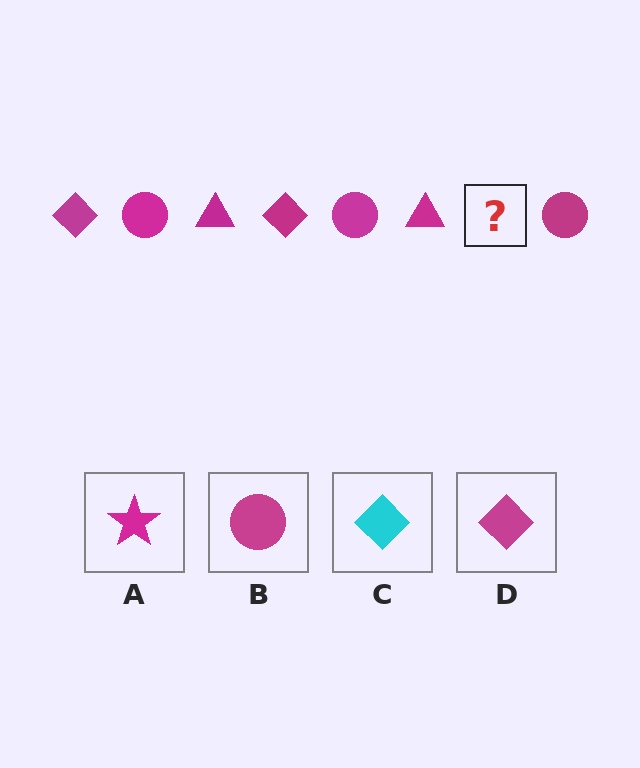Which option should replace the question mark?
Option D.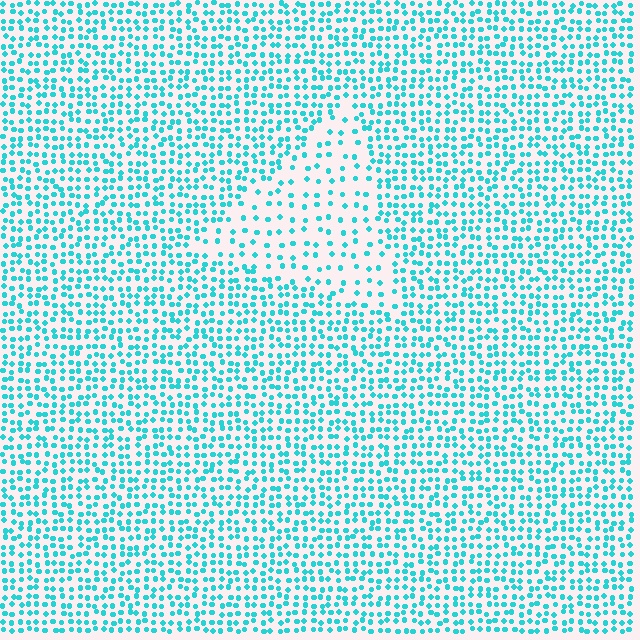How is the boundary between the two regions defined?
The boundary is defined by a change in element density (approximately 2.2x ratio). All elements are the same color, size, and shape.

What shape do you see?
I see a triangle.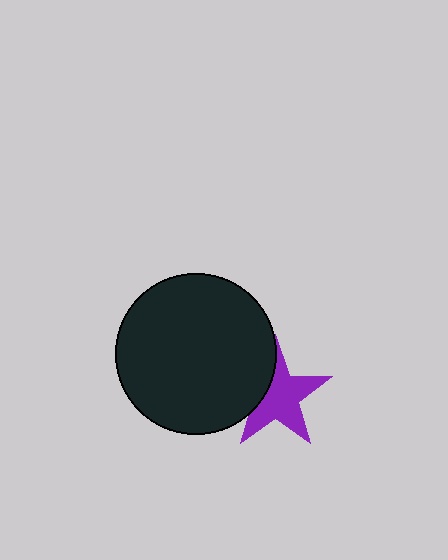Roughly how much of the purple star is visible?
Most of it is visible (roughly 70%).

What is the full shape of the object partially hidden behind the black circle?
The partially hidden object is a purple star.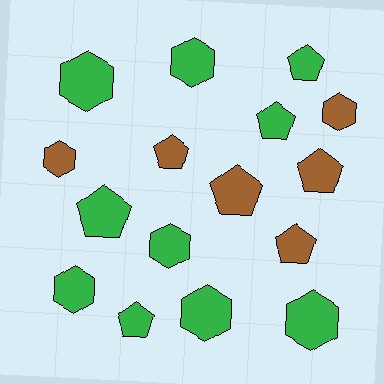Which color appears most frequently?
Green, with 10 objects.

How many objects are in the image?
There are 16 objects.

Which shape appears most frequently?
Hexagon, with 8 objects.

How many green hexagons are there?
There are 6 green hexagons.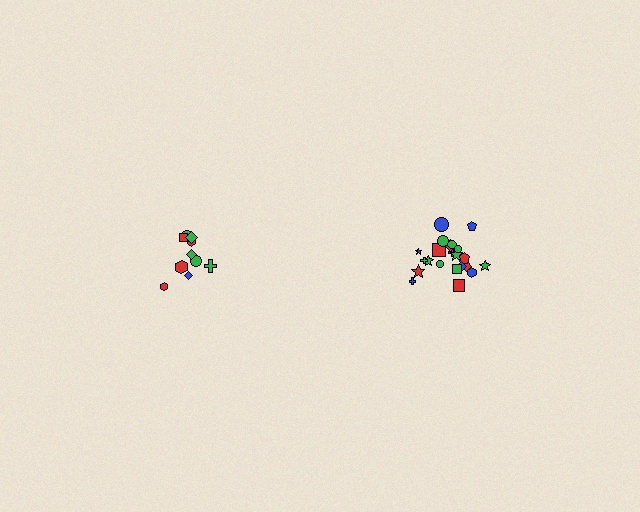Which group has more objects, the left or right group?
The right group.